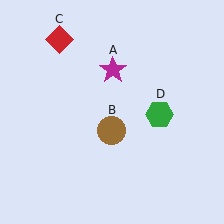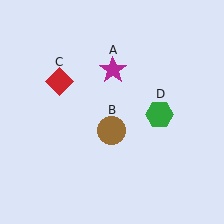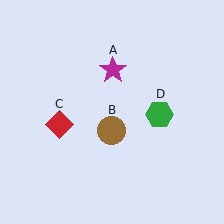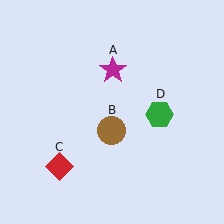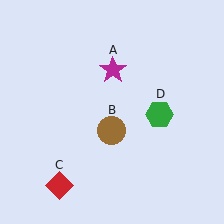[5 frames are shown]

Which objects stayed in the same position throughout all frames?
Magenta star (object A) and brown circle (object B) and green hexagon (object D) remained stationary.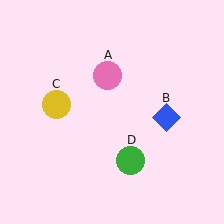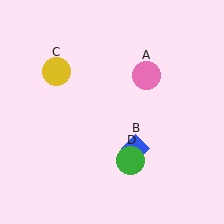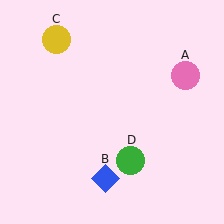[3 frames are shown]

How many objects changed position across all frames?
3 objects changed position: pink circle (object A), blue diamond (object B), yellow circle (object C).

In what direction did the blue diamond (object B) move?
The blue diamond (object B) moved down and to the left.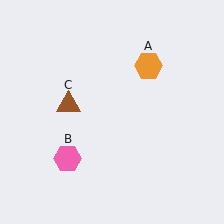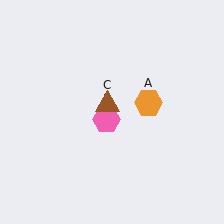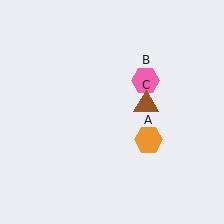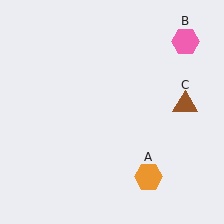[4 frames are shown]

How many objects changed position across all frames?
3 objects changed position: orange hexagon (object A), pink hexagon (object B), brown triangle (object C).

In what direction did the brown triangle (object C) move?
The brown triangle (object C) moved right.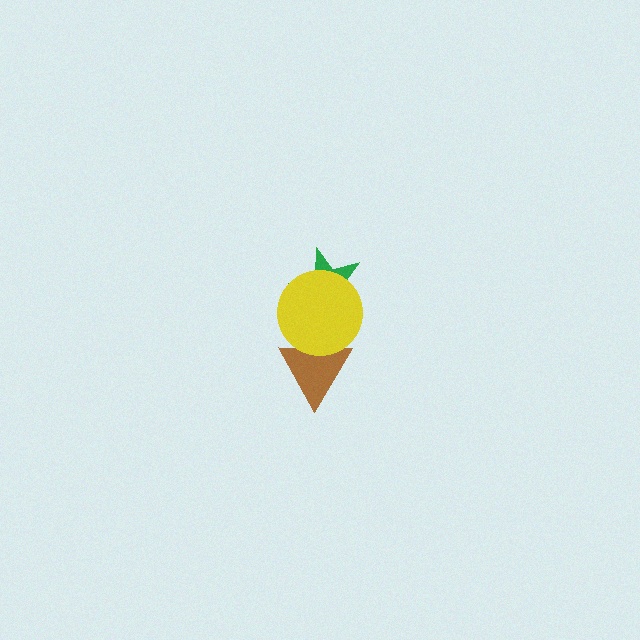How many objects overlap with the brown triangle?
1 object overlaps with the brown triangle.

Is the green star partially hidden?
Yes, it is partially covered by another shape.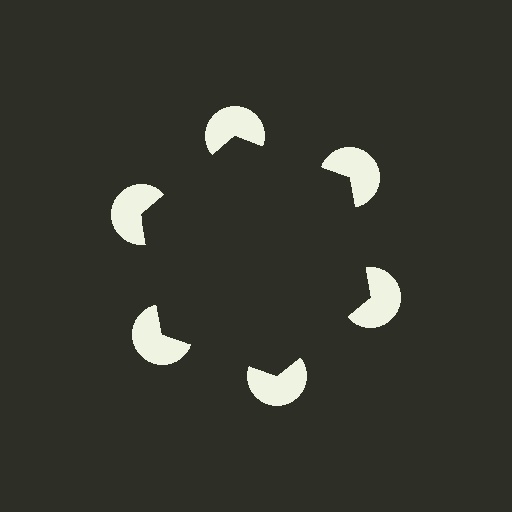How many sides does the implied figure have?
6 sides.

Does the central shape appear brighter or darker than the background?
It typically appears slightly darker than the background, even though no actual brightness change is drawn.